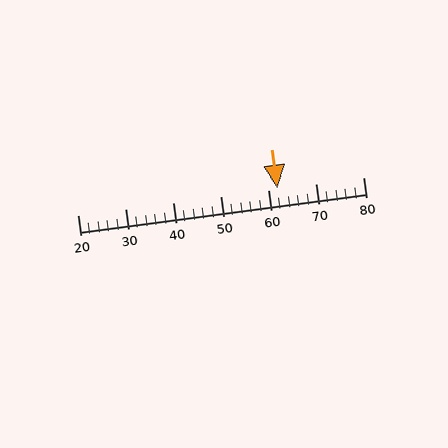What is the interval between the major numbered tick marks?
The major tick marks are spaced 10 units apart.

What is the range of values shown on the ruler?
The ruler shows values from 20 to 80.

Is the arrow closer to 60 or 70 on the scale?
The arrow is closer to 60.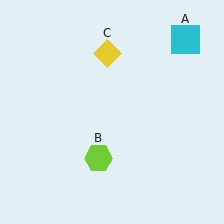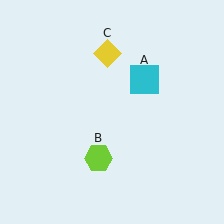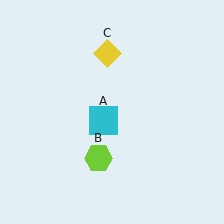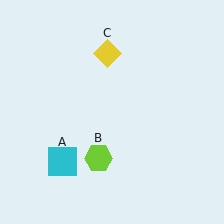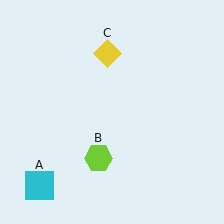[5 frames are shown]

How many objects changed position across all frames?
1 object changed position: cyan square (object A).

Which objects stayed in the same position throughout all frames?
Lime hexagon (object B) and yellow diamond (object C) remained stationary.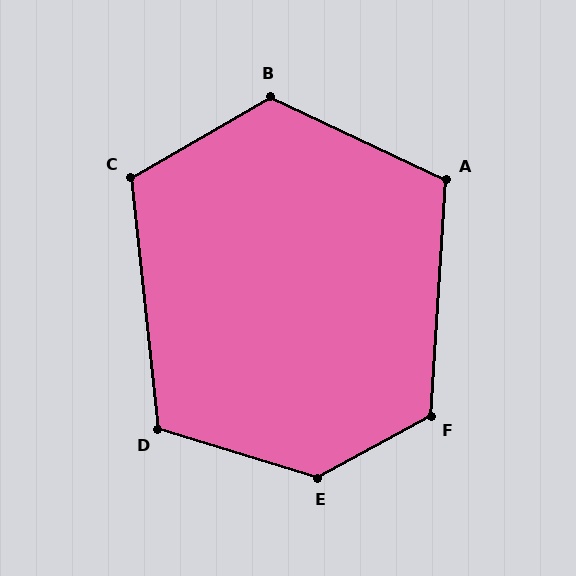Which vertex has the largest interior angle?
E, at approximately 135 degrees.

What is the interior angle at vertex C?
Approximately 114 degrees (obtuse).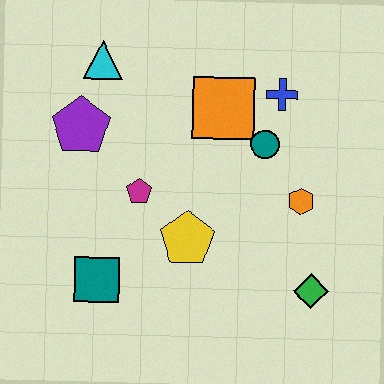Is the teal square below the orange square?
Yes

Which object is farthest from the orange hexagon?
The cyan triangle is farthest from the orange hexagon.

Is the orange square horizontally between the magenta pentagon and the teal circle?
Yes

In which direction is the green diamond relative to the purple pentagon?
The green diamond is to the right of the purple pentagon.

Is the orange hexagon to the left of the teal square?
No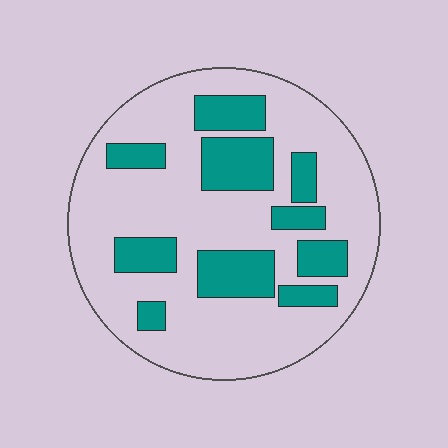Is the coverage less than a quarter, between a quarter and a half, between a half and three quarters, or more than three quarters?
Between a quarter and a half.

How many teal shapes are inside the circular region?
10.